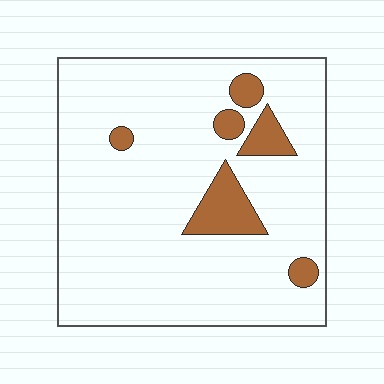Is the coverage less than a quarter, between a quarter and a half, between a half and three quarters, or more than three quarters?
Less than a quarter.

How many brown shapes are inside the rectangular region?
6.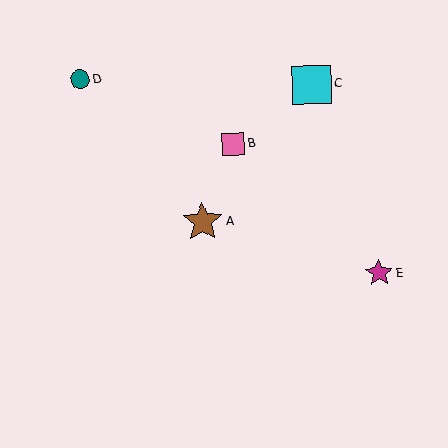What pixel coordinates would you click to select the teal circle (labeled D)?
Click at (80, 79) to select the teal circle D.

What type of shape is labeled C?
Shape C is a cyan square.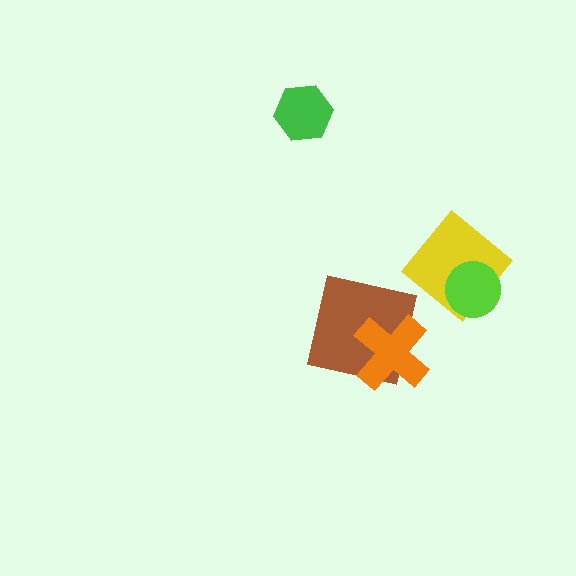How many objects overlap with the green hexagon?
0 objects overlap with the green hexagon.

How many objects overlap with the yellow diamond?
1 object overlaps with the yellow diamond.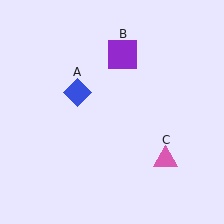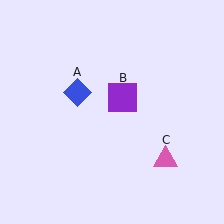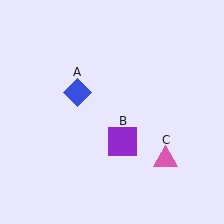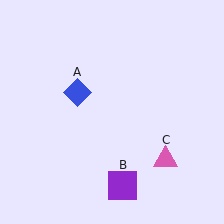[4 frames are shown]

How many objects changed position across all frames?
1 object changed position: purple square (object B).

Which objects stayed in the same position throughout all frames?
Blue diamond (object A) and pink triangle (object C) remained stationary.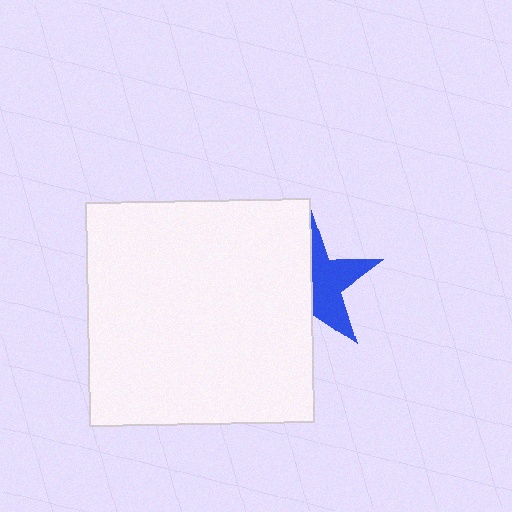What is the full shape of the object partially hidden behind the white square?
The partially hidden object is a blue star.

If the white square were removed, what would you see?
You would see the complete blue star.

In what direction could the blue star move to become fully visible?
The blue star could move right. That would shift it out from behind the white square entirely.